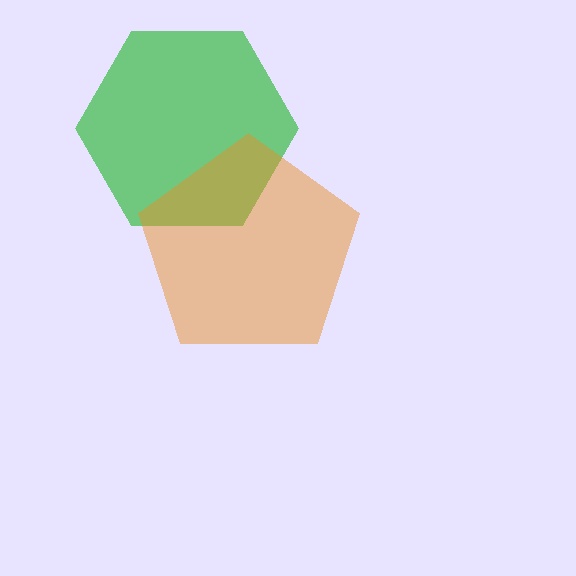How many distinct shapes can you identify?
There are 2 distinct shapes: a green hexagon, an orange pentagon.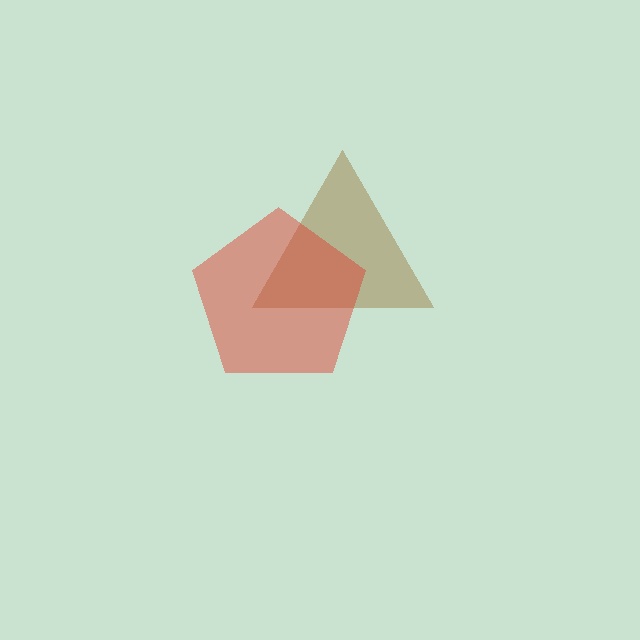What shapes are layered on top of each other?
The layered shapes are: a brown triangle, a red pentagon.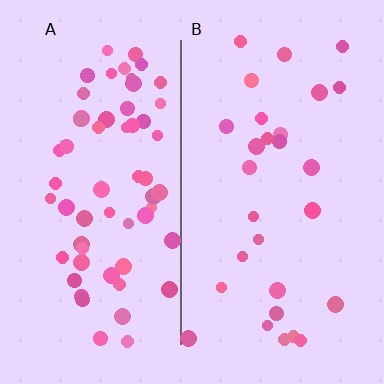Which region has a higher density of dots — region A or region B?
A (the left).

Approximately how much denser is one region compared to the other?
Approximately 2.2× — region A over region B.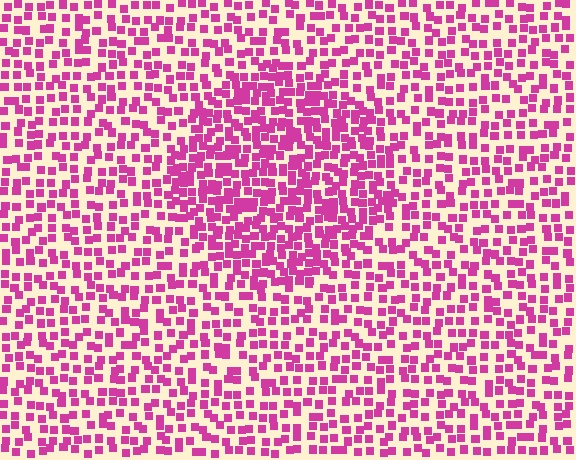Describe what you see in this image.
The image contains small magenta elements arranged at two different densities. A circle-shaped region is visible where the elements are more densely packed than the surrounding area.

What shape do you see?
I see a circle.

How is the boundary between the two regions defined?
The boundary is defined by a change in element density (approximately 1.7x ratio). All elements are the same color, size, and shape.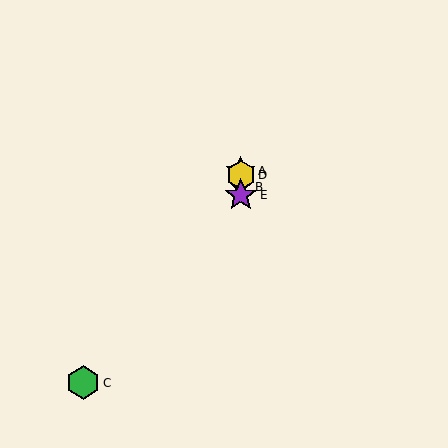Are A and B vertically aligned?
Yes, both are at x≈241.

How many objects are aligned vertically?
4 objects (A, B, D, E) are aligned vertically.